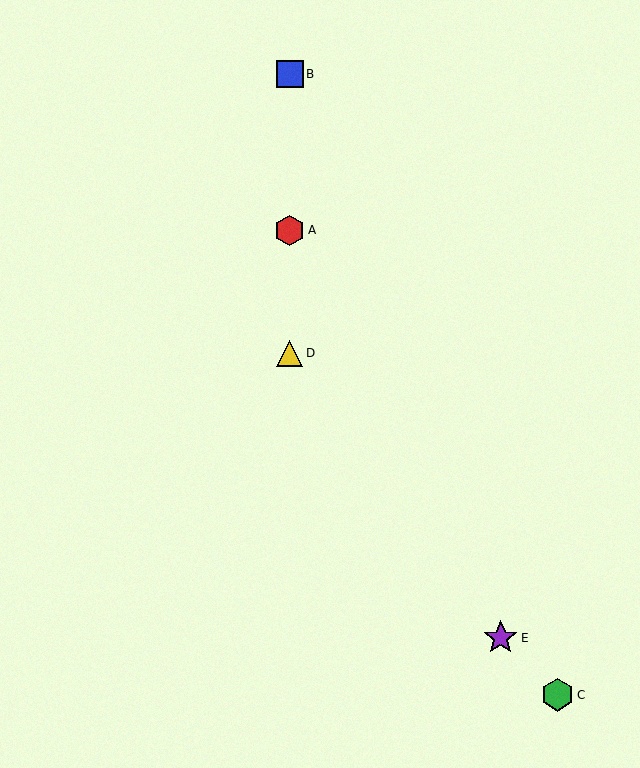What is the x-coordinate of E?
Object E is at x≈501.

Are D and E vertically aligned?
No, D is at x≈290 and E is at x≈501.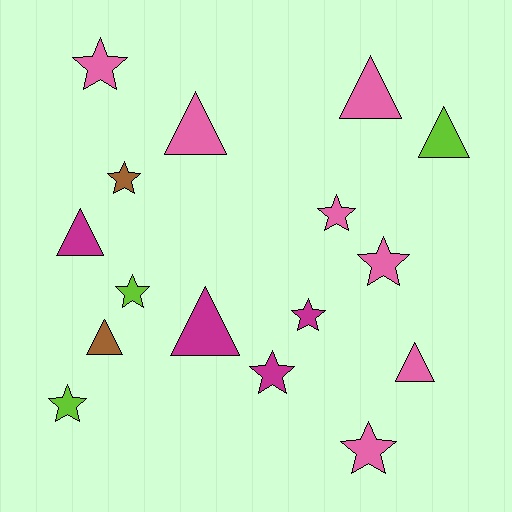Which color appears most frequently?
Pink, with 7 objects.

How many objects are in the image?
There are 16 objects.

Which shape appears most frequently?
Star, with 9 objects.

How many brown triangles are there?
There is 1 brown triangle.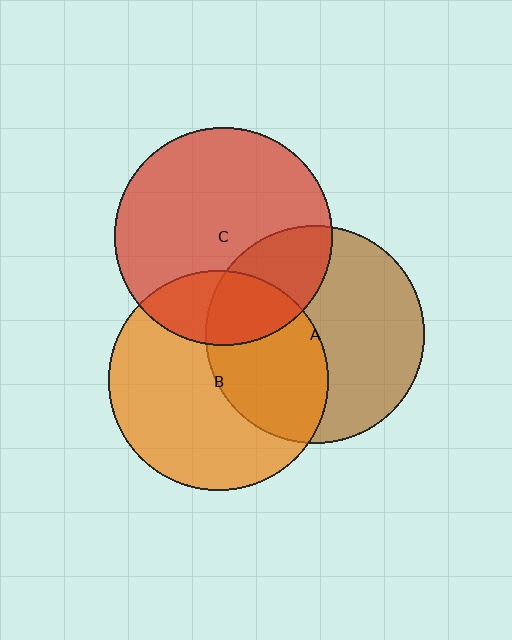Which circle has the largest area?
Circle B (orange).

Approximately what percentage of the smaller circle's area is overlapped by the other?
Approximately 25%.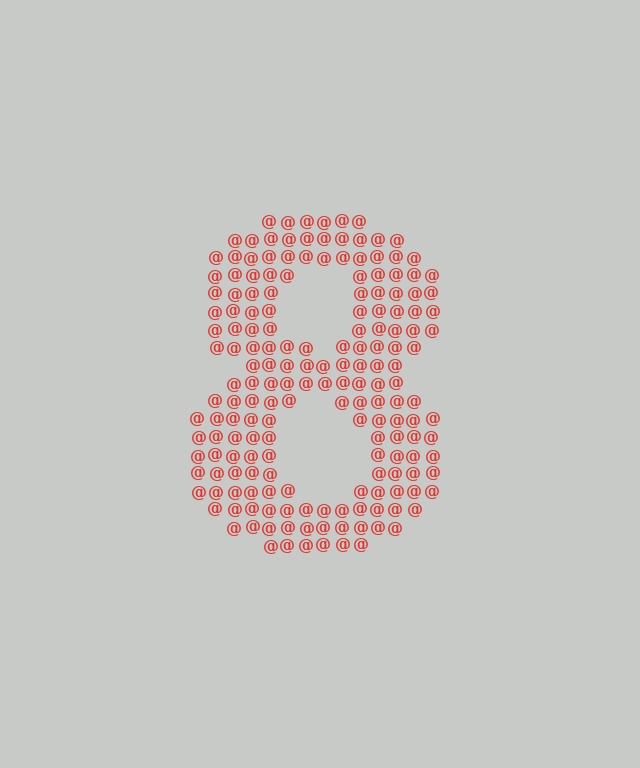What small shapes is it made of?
It is made of small at signs.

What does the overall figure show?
The overall figure shows the digit 8.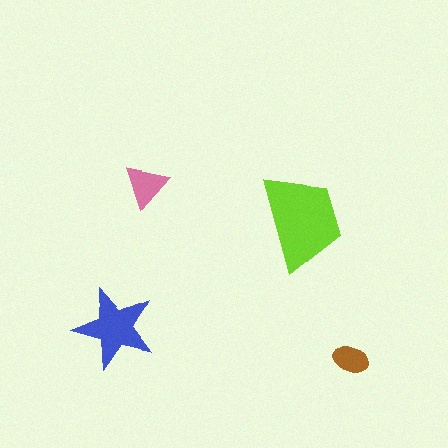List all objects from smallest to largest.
The brown ellipse, the pink triangle, the blue star, the lime trapezoid.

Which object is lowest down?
The brown ellipse is bottommost.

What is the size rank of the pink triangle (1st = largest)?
3rd.